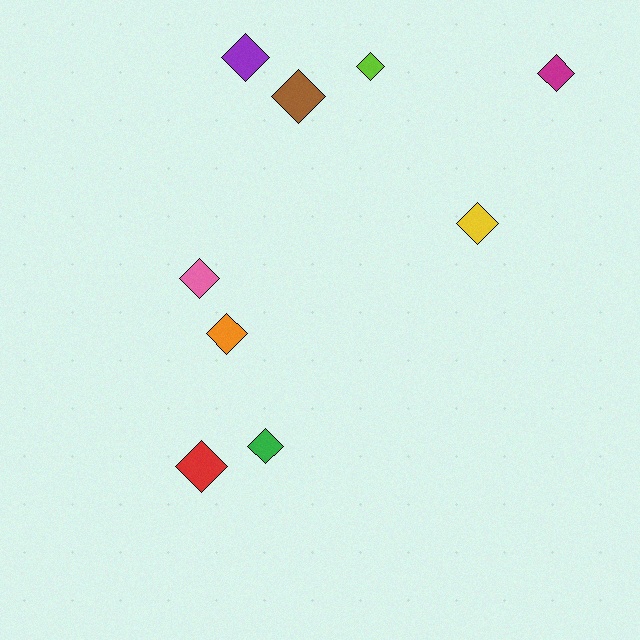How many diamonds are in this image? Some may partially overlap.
There are 9 diamonds.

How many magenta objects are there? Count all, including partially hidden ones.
There is 1 magenta object.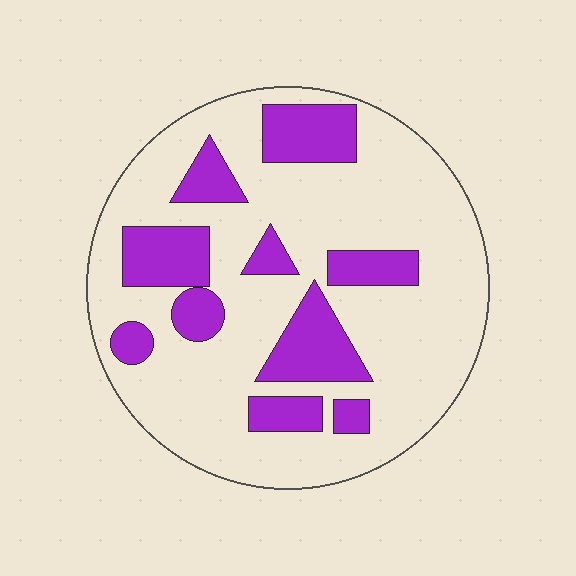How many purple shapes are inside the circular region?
10.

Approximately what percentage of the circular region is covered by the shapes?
Approximately 25%.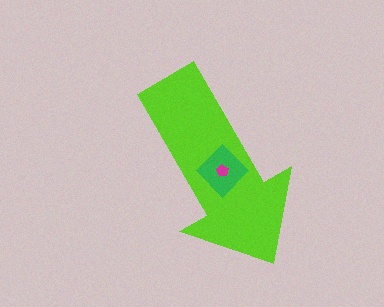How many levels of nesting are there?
3.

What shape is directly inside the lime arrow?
The green diamond.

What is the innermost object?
The magenta pentagon.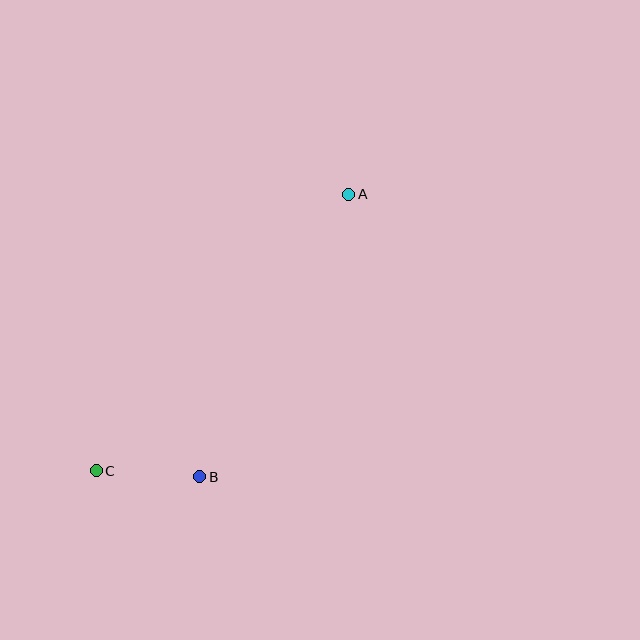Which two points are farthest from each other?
Points A and C are farthest from each other.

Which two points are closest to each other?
Points B and C are closest to each other.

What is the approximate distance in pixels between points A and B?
The distance between A and B is approximately 319 pixels.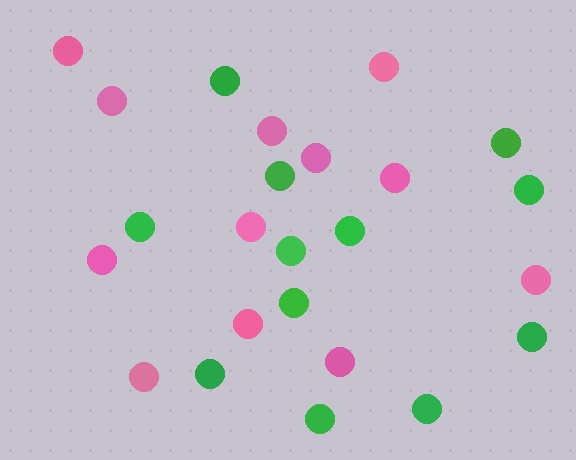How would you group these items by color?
There are 2 groups: one group of pink circles (12) and one group of green circles (12).